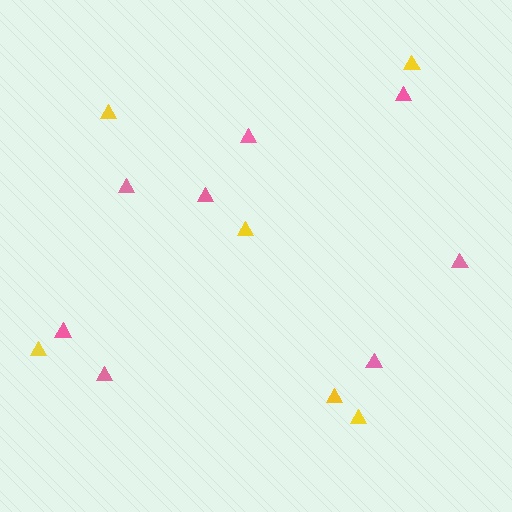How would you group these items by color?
There are 2 groups: one group of yellow triangles (6) and one group of pink triangles (8).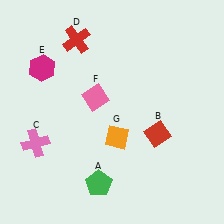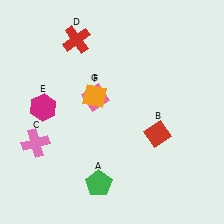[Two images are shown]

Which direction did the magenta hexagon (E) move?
The magenta hexagon (E) moved down.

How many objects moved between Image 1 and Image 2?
2 objects moved between the two images.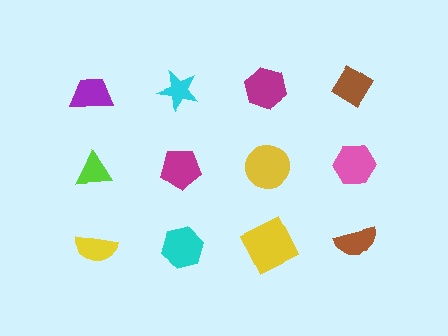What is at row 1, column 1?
A purple trapezoid.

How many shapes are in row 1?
4 shapes.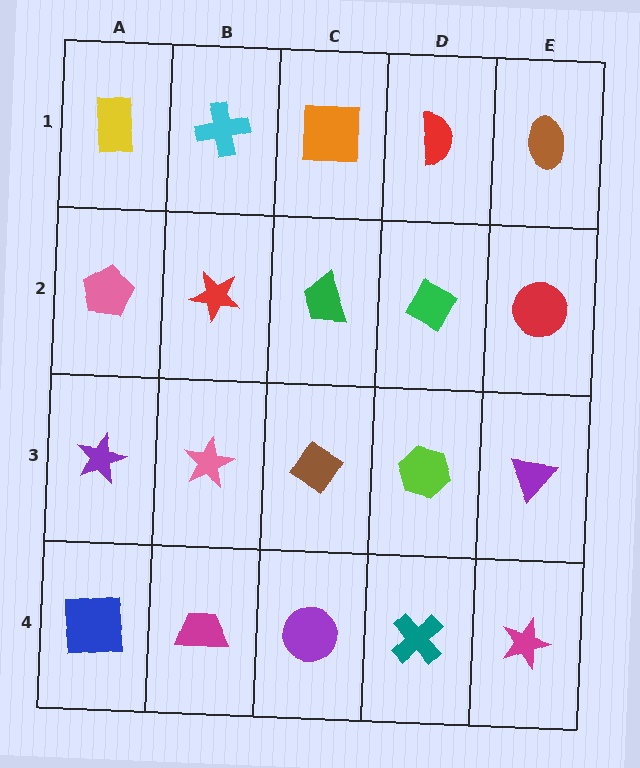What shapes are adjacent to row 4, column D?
A lime hexagon (row 3, column D), a purple circle (row 4, column C), a magenta star (row 4, column E).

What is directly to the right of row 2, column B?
A green trapezoid.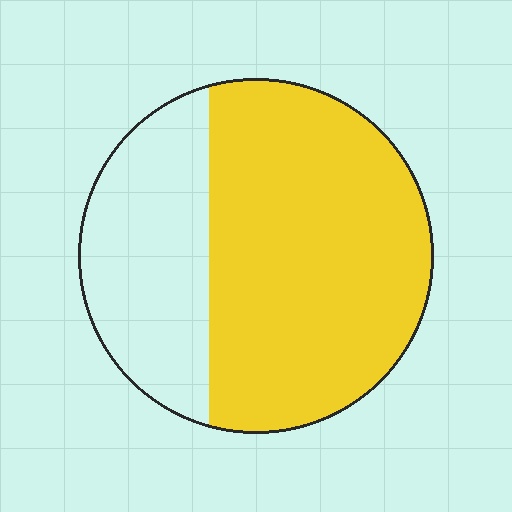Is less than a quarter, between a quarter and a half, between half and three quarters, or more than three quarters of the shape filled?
Between half and three quarters.